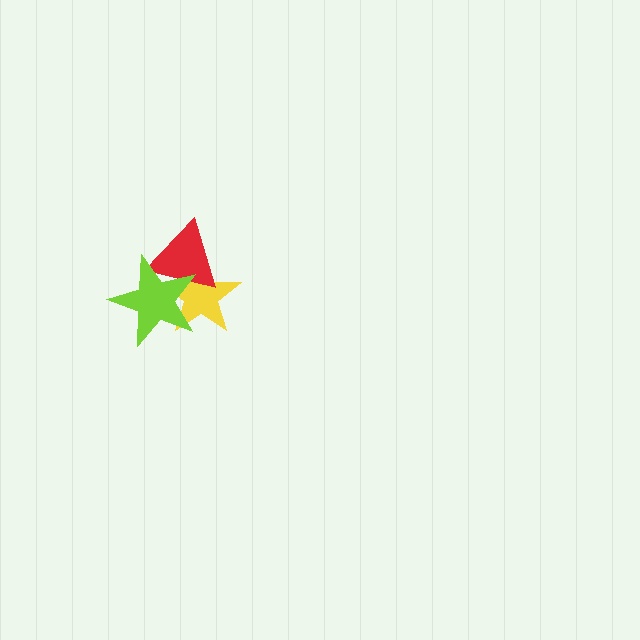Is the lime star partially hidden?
No, no other shape covers it.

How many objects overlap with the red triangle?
2 objects overlap with the red triangle.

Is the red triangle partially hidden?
Yes, it is partially covered by another shape.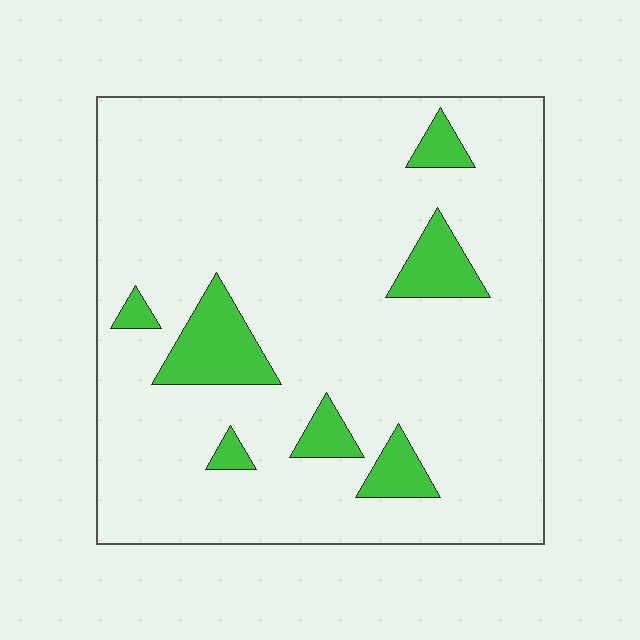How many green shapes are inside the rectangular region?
7.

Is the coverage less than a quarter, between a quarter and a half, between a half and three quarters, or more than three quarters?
Less than a quarter.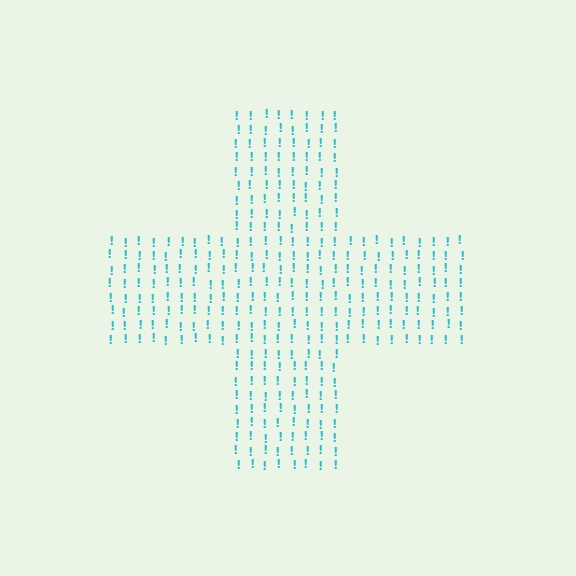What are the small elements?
The small elements are exclamation marks.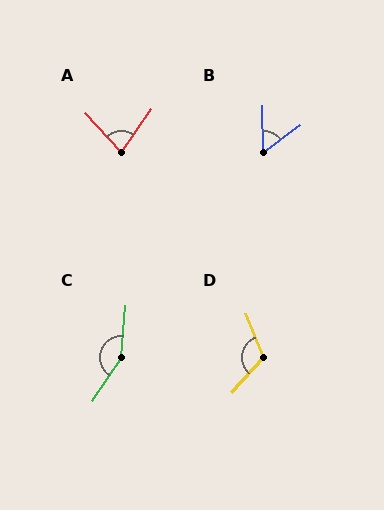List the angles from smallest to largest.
B (55°), A (77°), D (117°), C (151°).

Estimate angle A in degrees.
Approximately 77 degrees.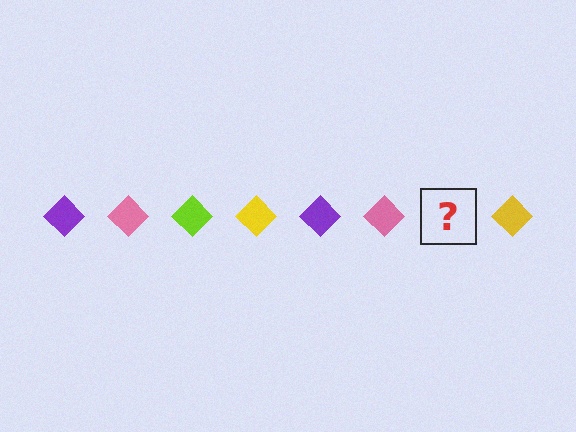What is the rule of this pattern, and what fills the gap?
The rule is that the pattern cycles through purple, pink, lime, yellow diamonds. The gap should be filled with a lime diamond.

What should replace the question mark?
The question mark should be replaced with a lime diamond.